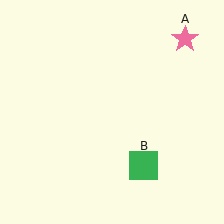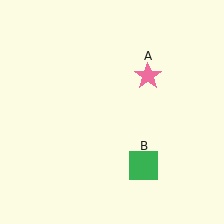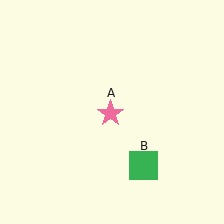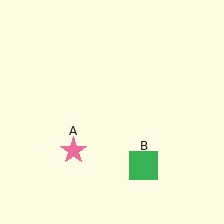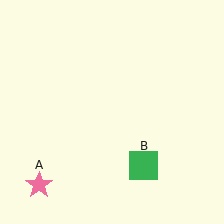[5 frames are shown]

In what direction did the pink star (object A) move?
The pink star (object A) moved down and to the left.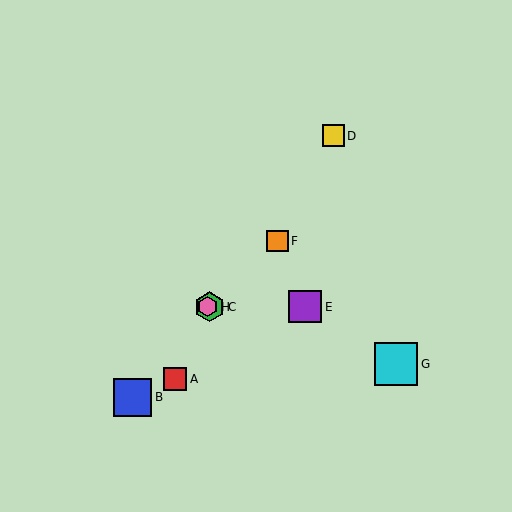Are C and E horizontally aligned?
Yes, both are at y≈307.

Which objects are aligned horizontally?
Objects C, E, H are aligned horizontally.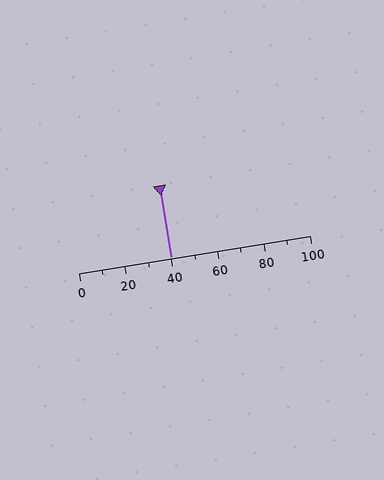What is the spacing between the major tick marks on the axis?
The major ticks are spaced 20 apart.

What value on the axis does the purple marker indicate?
The marker indicates approximately 40.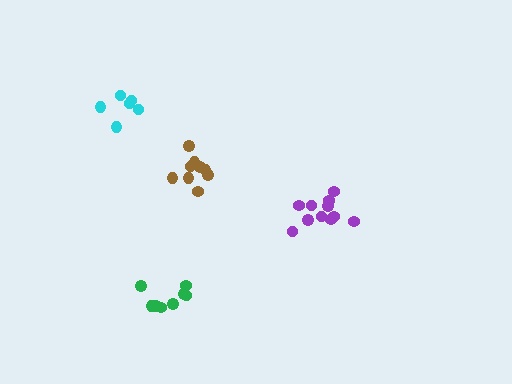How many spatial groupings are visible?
There are 4 spatial groupings.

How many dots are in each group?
Group 1: 11 dots, Group 2: 8 dots, Group 3: 9 dots, Group 4: 6 dots (34 total).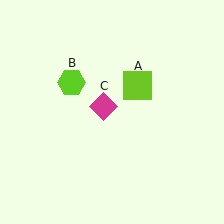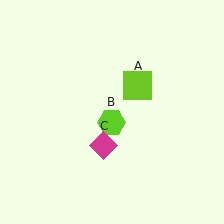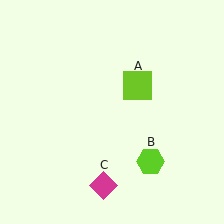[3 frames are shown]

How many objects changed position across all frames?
2 objects changed position: lime hexagon (object B), magenta diamond (object C).